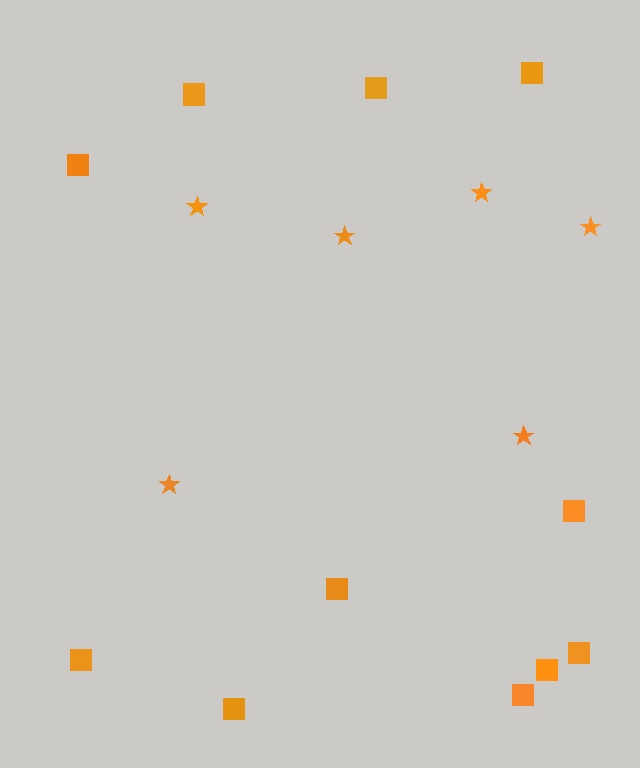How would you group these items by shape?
There are 2 groups: one group of stars (6) and one group of squares (11).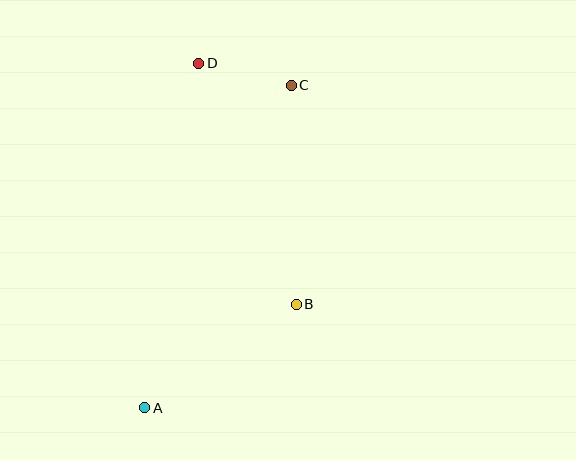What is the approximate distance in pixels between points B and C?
The distance between B and C is approximately 219 pixels.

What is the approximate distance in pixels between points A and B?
The distance between A and B is approximately 184 pixels.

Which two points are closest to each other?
Points C and D are closest to each other.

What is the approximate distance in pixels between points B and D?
The distance between B and D is approximately 260 pixels.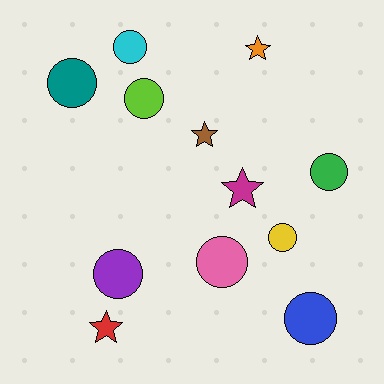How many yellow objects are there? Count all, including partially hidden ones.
There is 1 yellow object.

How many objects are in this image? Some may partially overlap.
There are 12 objects.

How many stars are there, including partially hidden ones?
There are 4 stars.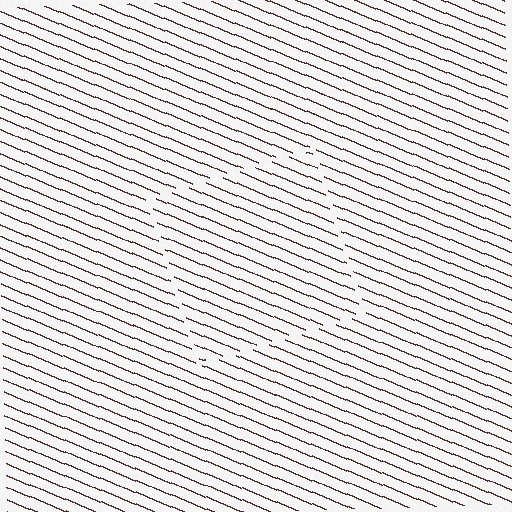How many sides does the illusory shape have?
4 sides — the line-ends trace a square.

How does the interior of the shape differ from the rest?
The interior of the shape contains the same grating, shifted by half a period — the contour is defined by the phase discontinuity where line-ends from the inner and outer gratings abut.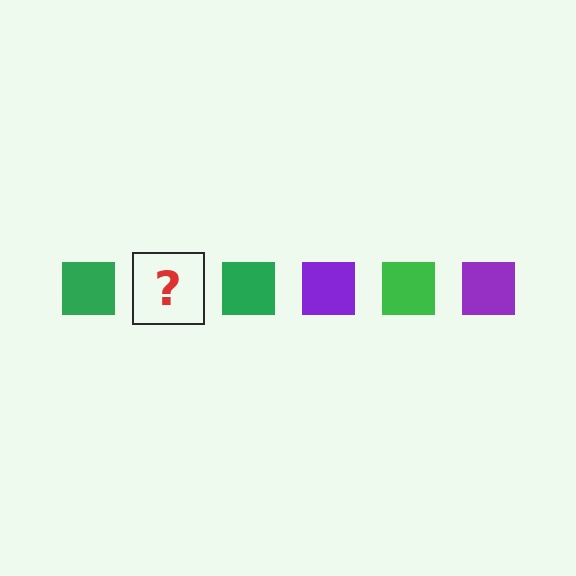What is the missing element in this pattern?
The missing element is a purple square.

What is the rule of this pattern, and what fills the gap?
The rule is that the pattern cycles through green, purple squares. The gap should be filled with a purple square.